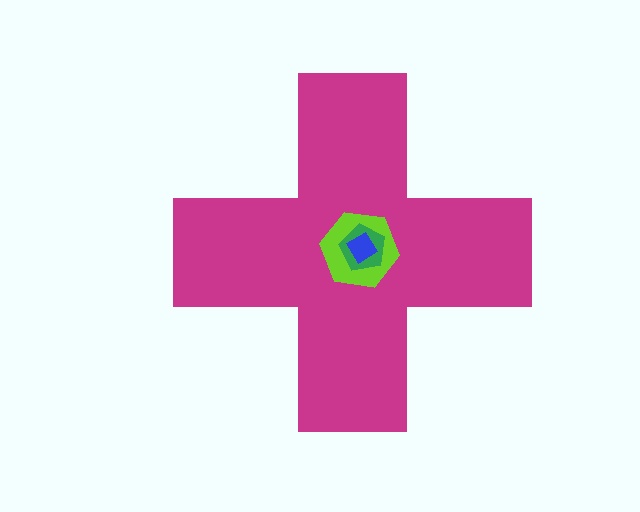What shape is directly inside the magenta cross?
The lime hexagon.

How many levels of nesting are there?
4.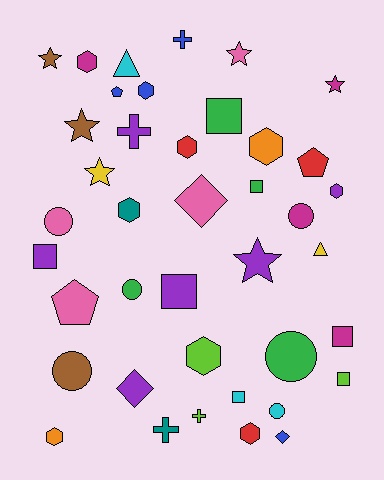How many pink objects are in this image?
There are 4 pink objects.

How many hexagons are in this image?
There are 9 hexagons.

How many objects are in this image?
There are 40 objects.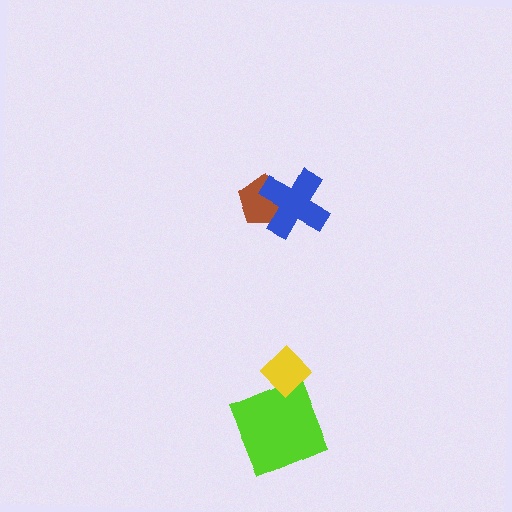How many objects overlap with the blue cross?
1 object overlaps with the blue cross.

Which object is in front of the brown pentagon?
The blue cross is in front of the brown pentagon.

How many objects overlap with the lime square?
1 object overlaps with the lime square.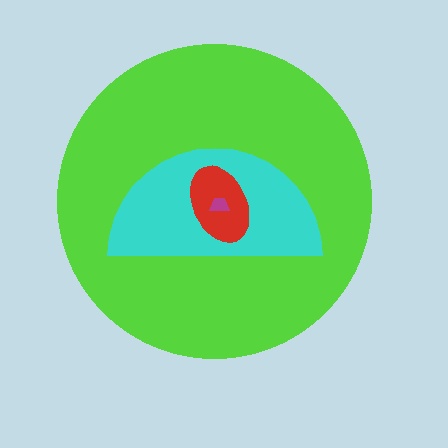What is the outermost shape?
The lime circle.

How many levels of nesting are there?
4.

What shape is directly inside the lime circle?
The cyan semicircle.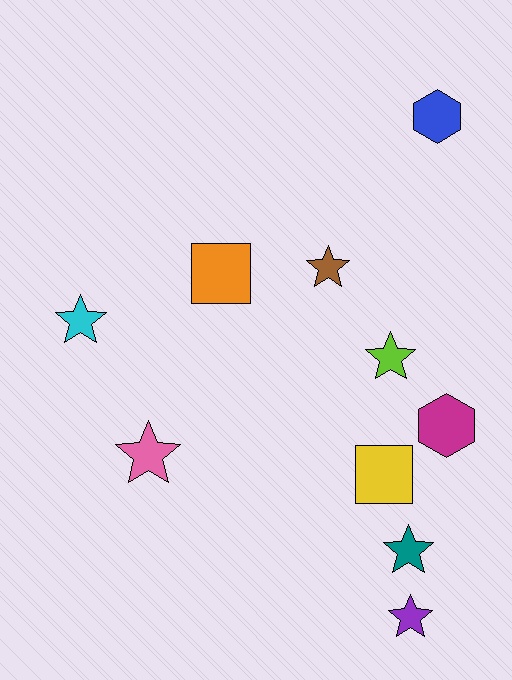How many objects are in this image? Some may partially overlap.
There are 10 objects.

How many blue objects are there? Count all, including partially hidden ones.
There is 1 blue object.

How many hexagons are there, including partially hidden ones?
There are 2 hexagons.